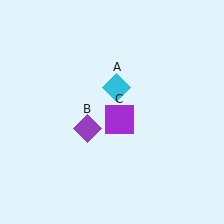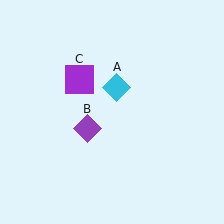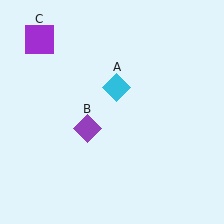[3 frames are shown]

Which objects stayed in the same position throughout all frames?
Cyan diamond (object A) and purple diamond (object B) remained stationary.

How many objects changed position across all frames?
1 object changed position: purple square (object C).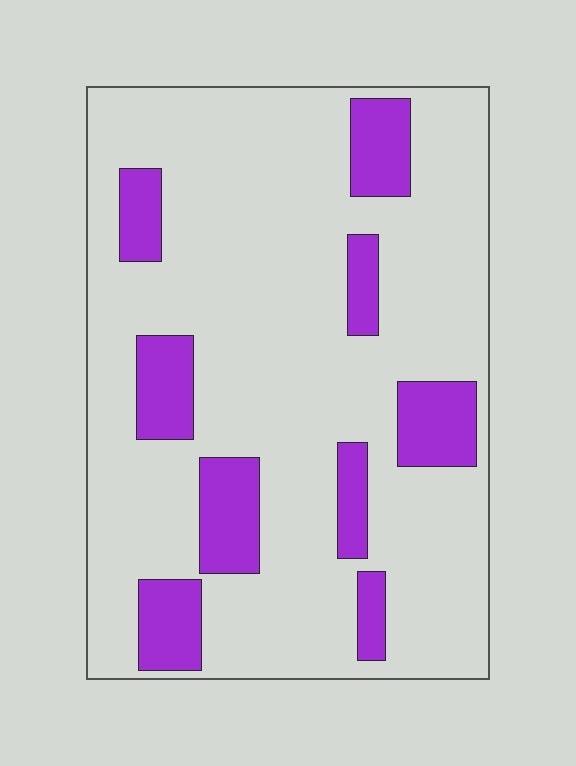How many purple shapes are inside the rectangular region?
9.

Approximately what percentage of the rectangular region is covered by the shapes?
Approximately 20%.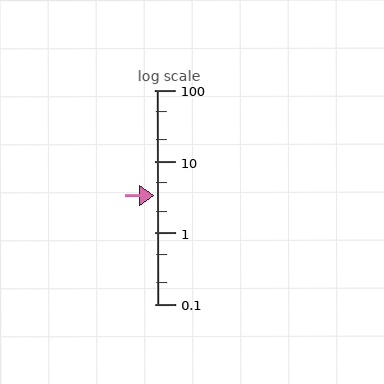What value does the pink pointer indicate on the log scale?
The pointer indicates approximately 3.3.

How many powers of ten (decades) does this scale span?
The scale spans 3 decades, from 0.1 to 100.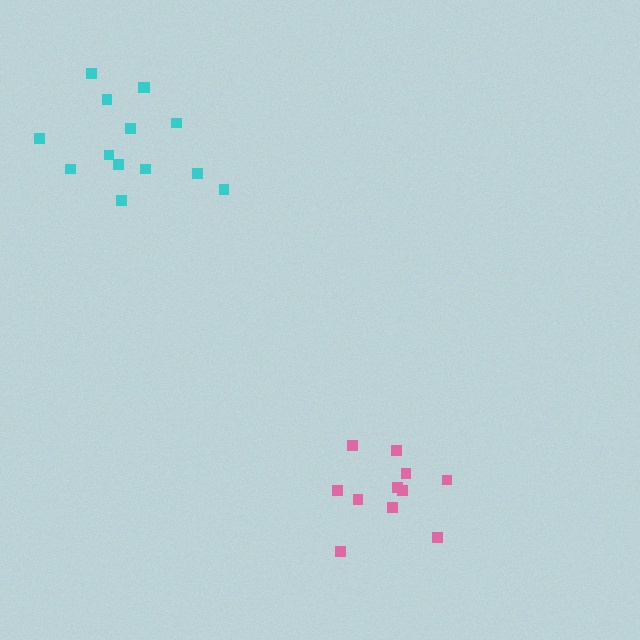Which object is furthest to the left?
The cyan cluster is leftmost.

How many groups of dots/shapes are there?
There are 2 groups.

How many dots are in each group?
Group 1: 11 dots, Group 2: 14 dots (25 total).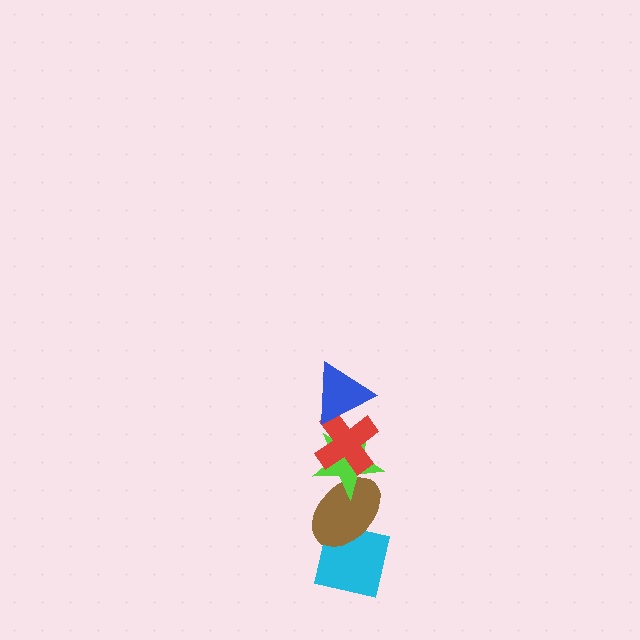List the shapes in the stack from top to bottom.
From top to bottom: the blue triangle, the red cross, the lime star, the brown ellipse, the cyan square.